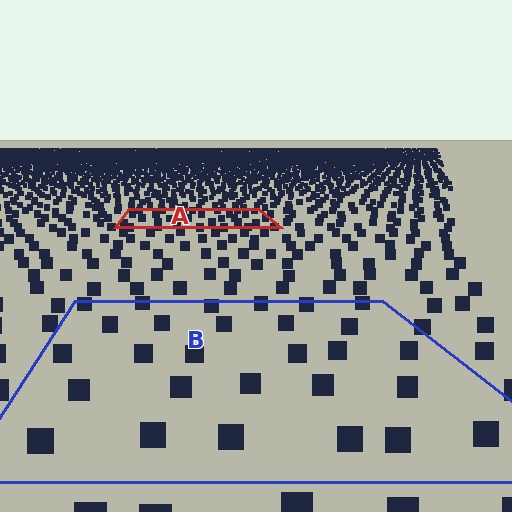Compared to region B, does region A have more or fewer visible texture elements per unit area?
Region A has more texture elements per unit area — they are packed more densely because it is farther away.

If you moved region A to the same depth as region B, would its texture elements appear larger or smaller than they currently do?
They would appear larger. At a closer depth, the same texture elements are projected at a bigger on-screen size.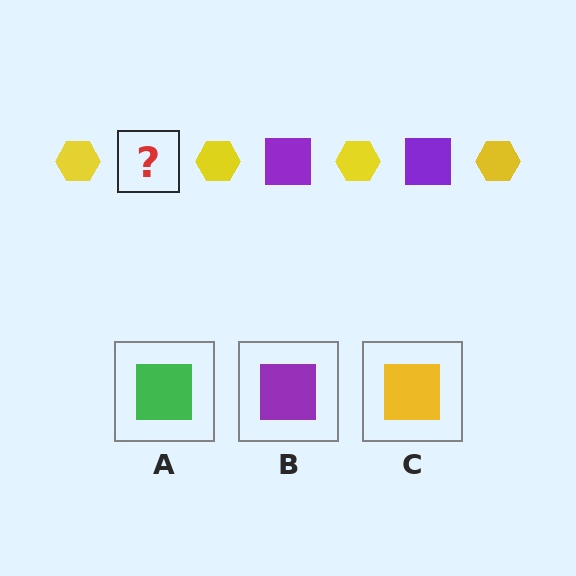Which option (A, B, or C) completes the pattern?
B.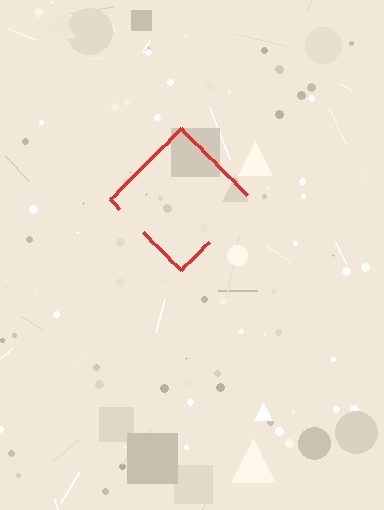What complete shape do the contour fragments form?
The contour fragments form a diamond.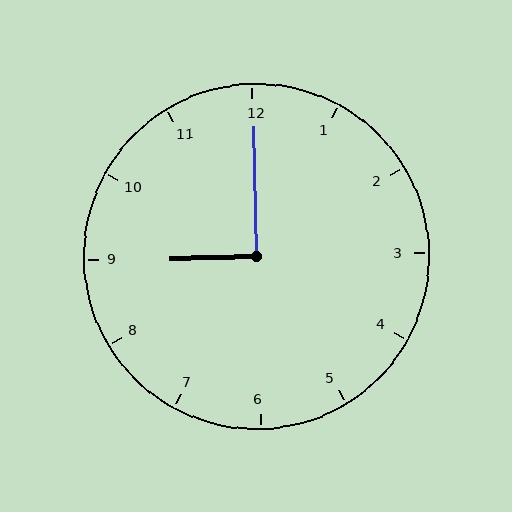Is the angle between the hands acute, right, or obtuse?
It is right.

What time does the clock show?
9:00.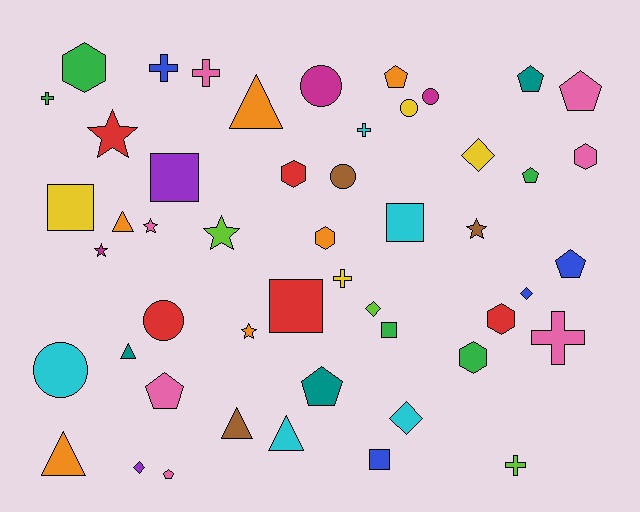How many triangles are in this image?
There are 6 triangles.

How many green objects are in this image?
There are 5 green objects.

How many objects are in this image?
There are 50 objects.